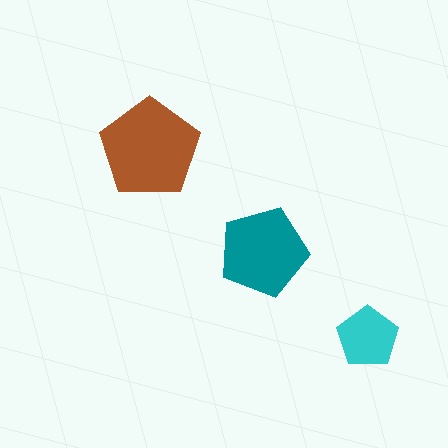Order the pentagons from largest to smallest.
the brown one, the teal one, the cyan one.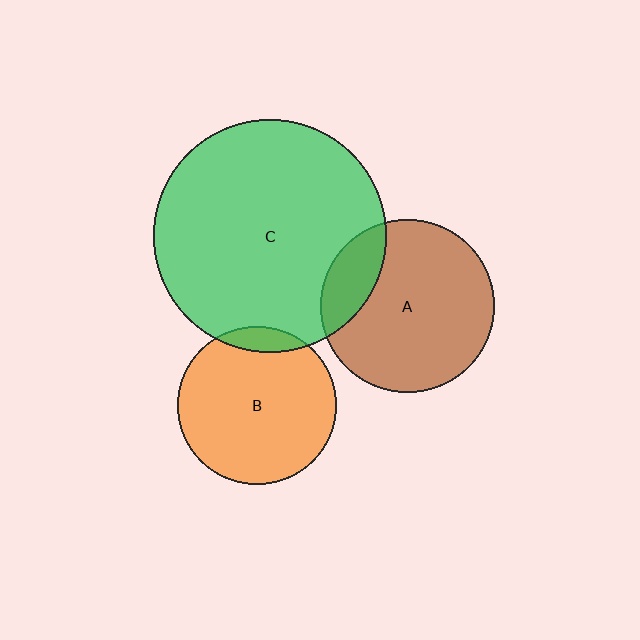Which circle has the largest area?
Circle C (green).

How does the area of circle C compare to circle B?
Approximately 2.2 times.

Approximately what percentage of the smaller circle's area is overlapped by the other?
Approximately 10%.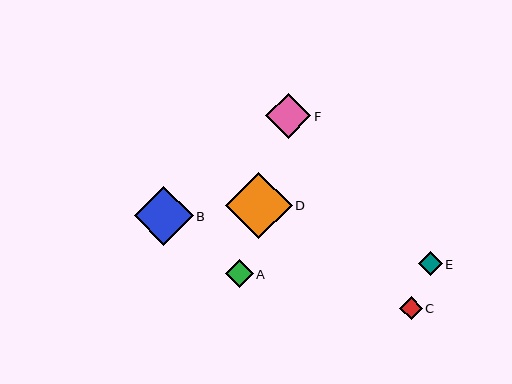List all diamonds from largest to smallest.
From largest to smallest: D, B, F, A, E, C.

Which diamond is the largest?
Diamond D is the largest with a size of approximately 66 pixels.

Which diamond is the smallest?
Diamond C is the smallest with a size of approximately 22 pixels.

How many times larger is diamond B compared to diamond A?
Diamond B is approximately 2.1 times the size of diamond A.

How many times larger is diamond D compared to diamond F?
Diamond D is approximately 1.5 times the size of diamond F.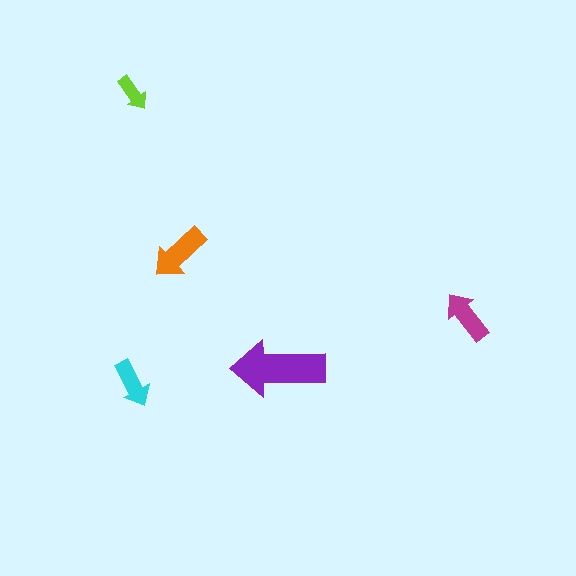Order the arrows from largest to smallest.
the purple one, the orange one, the magenta one, the cyan one, the lime one.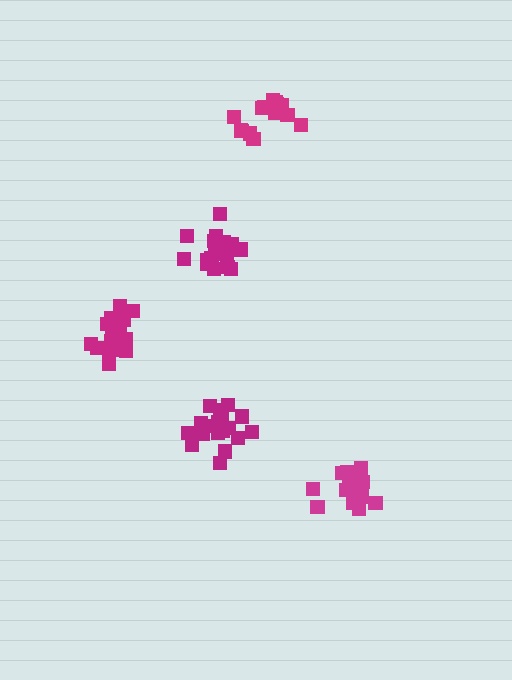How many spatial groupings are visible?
There are 5 spatial groupings.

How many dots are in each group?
Group 1: 18 dots, Group 2: 19 dots, Group 3: 19 dots, Group 4: 16 dots, Group 5: 14 dots (86 total).